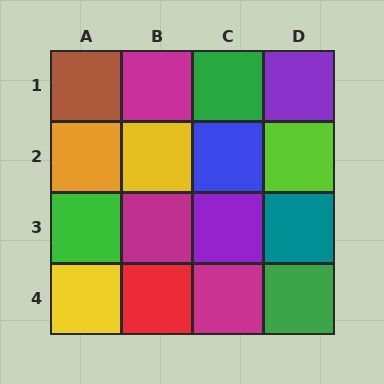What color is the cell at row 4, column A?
Yellow.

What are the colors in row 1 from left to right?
Brown, magenta, green, purple.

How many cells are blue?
1 cell is blue.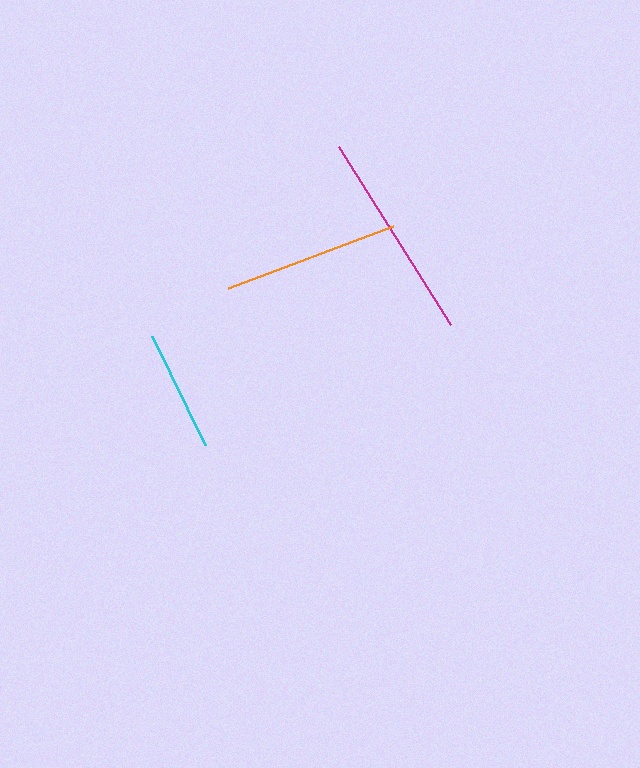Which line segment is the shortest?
The cyan line is the shortest at approximately 121 pixels.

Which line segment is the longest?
The magenta line is the longest at approximately 210 pixels.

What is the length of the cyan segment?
The cyan segment is approximately 121 pixels long.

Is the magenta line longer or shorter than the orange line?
The magenta line is longer than the orange line.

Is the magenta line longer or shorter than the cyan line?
The magenta line is longer than the cyan line.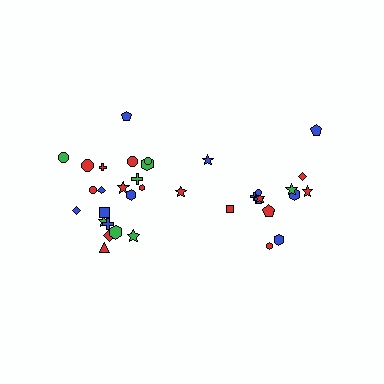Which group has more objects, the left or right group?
The left group.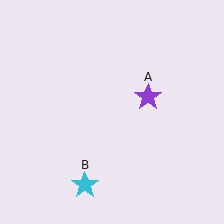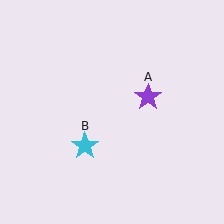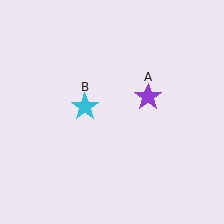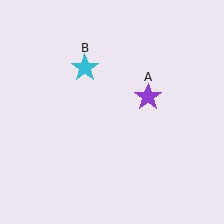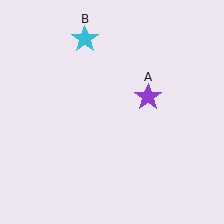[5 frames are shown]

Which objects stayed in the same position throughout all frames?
Purple star (object A) remained stationary.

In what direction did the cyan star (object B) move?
The cyan star (object B) moved up.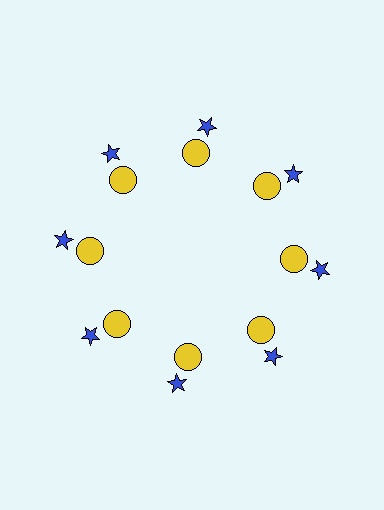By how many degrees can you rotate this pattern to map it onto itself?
The pattern maps onto itself every 45 degrees of rotation.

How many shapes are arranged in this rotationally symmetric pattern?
There are 16 shapes, arranged in 8 groups of 2.